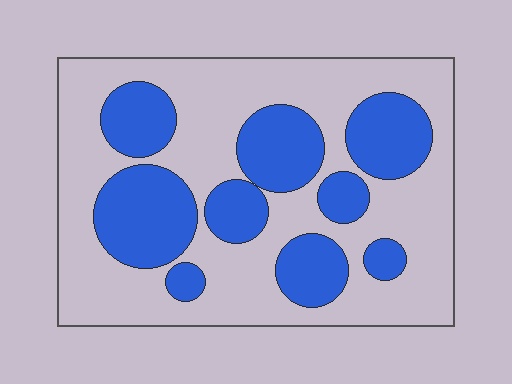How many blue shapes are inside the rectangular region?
9.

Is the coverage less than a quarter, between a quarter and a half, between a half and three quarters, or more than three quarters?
Between a quarter and a half.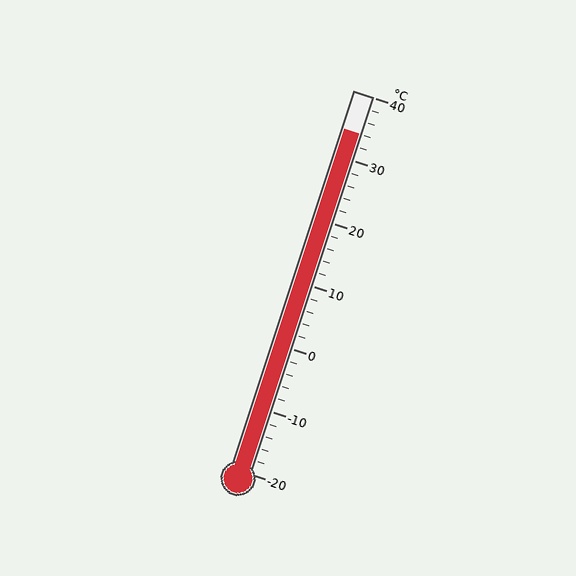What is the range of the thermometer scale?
The thermometer scale ranges from -20°C to 40°C.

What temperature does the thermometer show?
The thermometer shows approximately 34°C.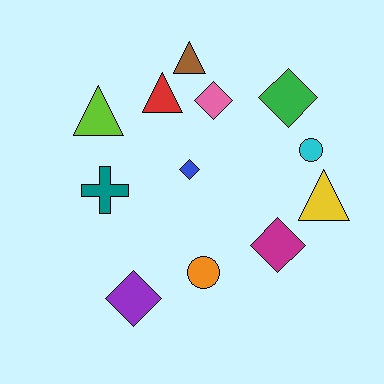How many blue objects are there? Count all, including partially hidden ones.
There is 1 blue object.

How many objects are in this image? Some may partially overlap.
There are 12 objects.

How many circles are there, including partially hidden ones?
There are 2 circles.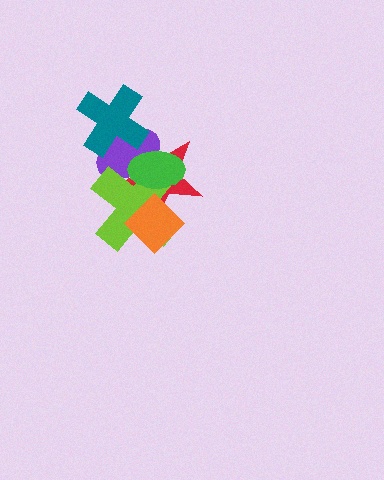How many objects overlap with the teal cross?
2 objects overlap with the teal cross.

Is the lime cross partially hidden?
Yes, it is partially covered by another shape.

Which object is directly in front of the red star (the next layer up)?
The purple ellipse is directly in front of the red star.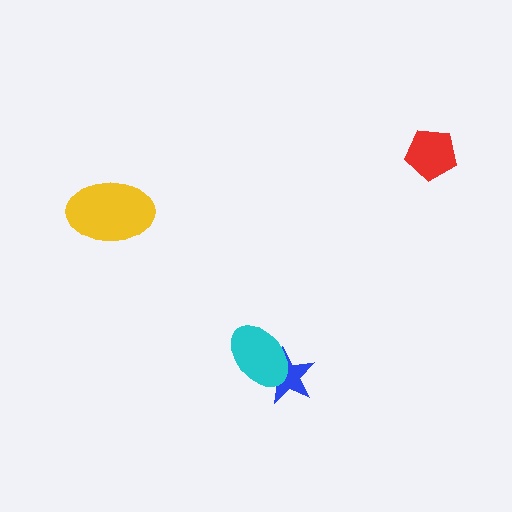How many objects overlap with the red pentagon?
0 objects overlap with the red pentagon.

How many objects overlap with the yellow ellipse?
0 objects overlap with the yellow ellipse.